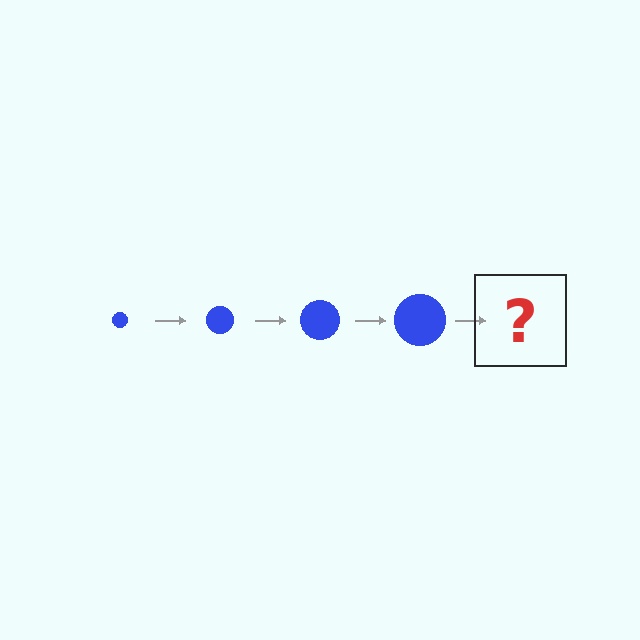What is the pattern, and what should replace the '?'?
The pattern is that the circle gets progressively larger each step. The '?' should be a blue circle, larger than the previous one.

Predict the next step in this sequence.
The next step is a blue circle, larger than the previous one.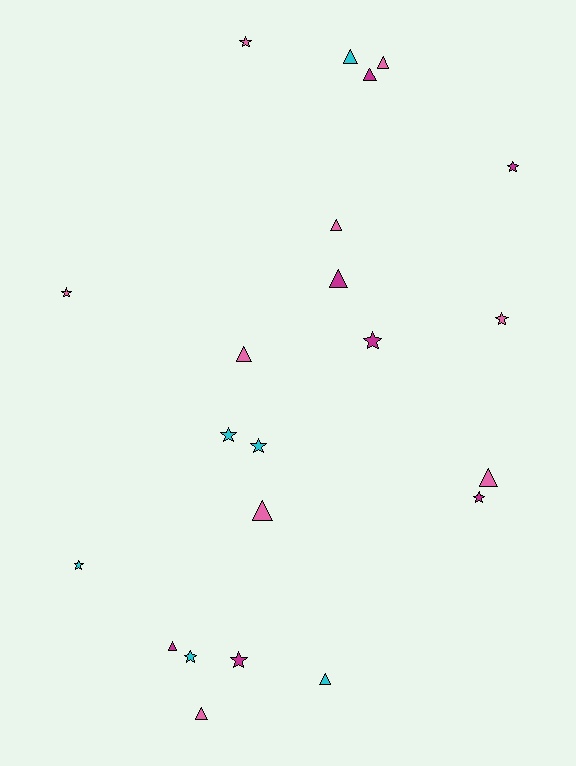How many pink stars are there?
There are 3 pink stars.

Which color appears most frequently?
Pink, with 9 objects.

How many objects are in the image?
There are 22 objects.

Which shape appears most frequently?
Star, with 11 objects.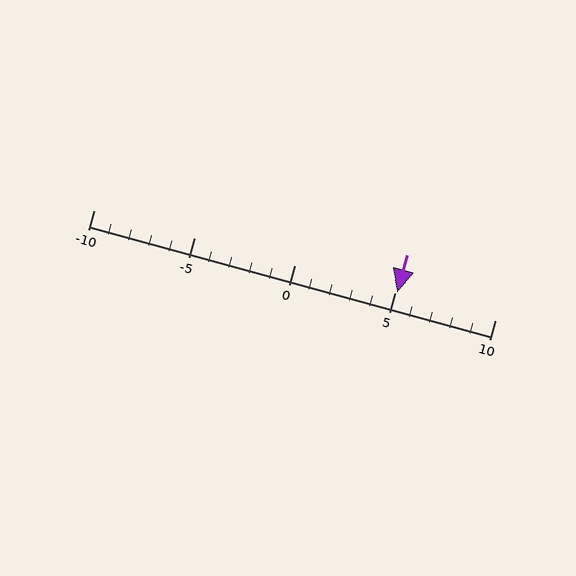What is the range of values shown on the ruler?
The ruler shows values from -10 to 10.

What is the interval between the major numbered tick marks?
The major tick marks are spaced 5 units apart.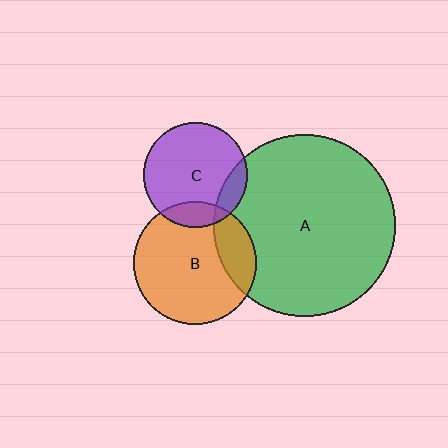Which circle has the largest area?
Circle A (green).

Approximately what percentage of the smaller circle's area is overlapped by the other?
Approximately 15%.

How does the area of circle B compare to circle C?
Approximately 1.4 times.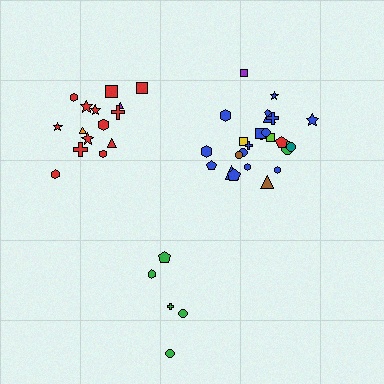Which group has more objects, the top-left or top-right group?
The top-right group.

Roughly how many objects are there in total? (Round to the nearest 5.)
Roughly 45 objects in total.